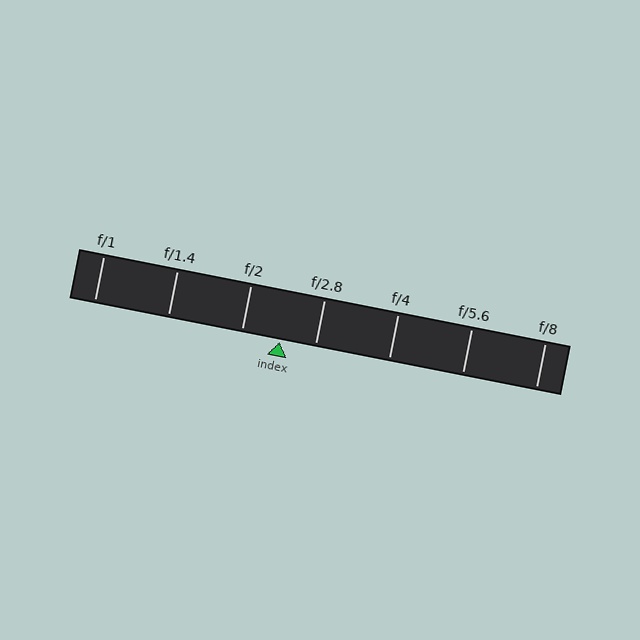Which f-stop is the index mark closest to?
The index mark is closest to f/2.8.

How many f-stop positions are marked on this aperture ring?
There are 7 f-stop positions marked.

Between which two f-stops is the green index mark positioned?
The index mark is between f/2 and f/2.8.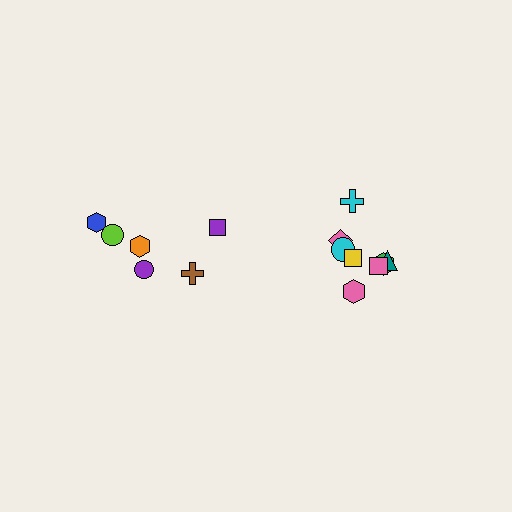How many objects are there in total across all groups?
There are 14 objects.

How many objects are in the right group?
There are 8 objects.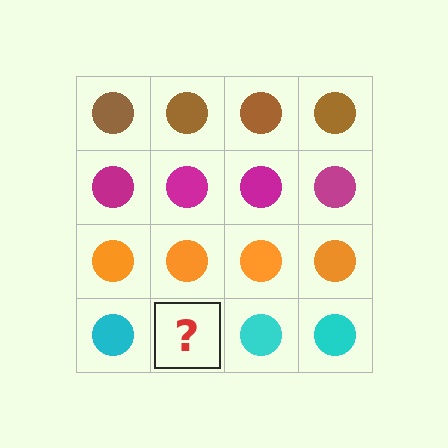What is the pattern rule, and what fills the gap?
The rule is that each row has a consistent color. The gap should be filled with a cyan circle.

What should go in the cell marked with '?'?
The missing cell should contain a cyan circle.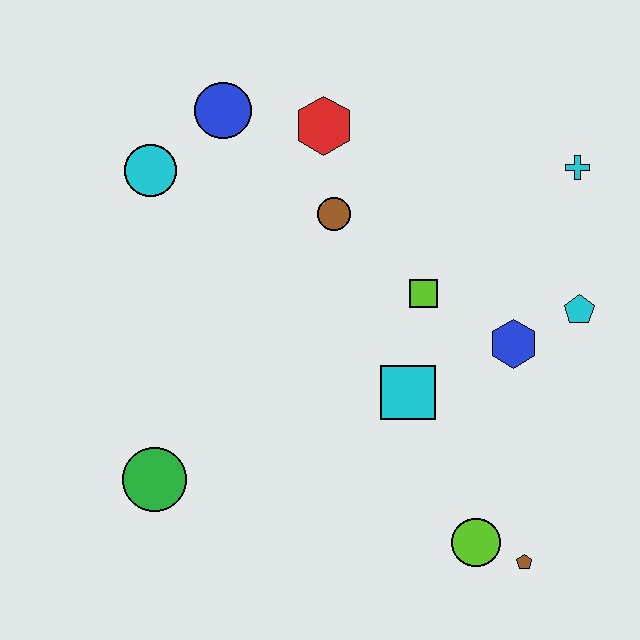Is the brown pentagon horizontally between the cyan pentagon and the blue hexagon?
Yes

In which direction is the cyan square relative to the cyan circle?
The cyan square is to the right of the cyan circle.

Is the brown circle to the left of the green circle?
No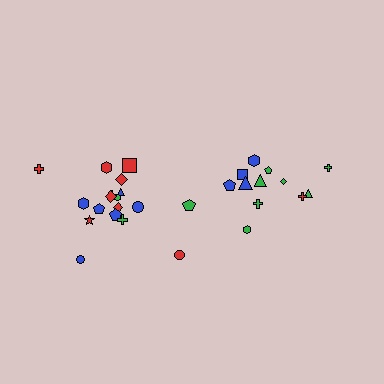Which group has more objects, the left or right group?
The left group.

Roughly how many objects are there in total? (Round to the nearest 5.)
Roughly 30 objects in total.